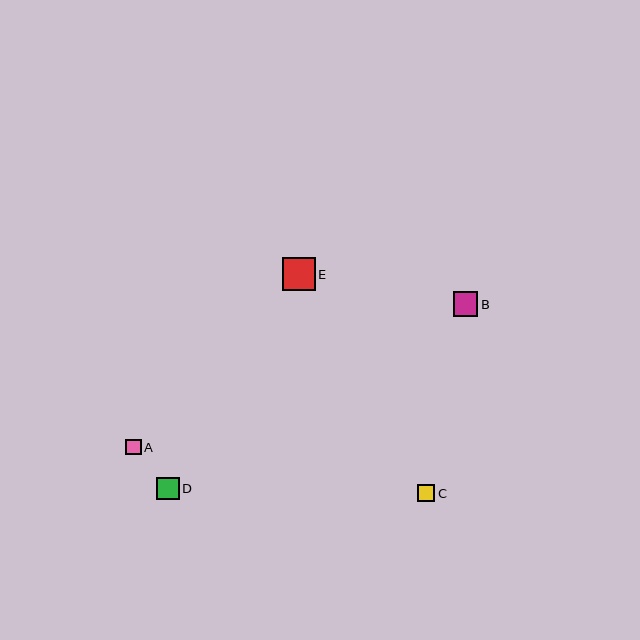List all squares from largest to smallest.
From largest to smallest: E, B, D, C, A.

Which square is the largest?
Square E is the largest with a size of approximately 32 pixels.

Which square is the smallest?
Square A is the smallest with a size of approximately 16 pixels.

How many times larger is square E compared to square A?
Square E is approximately 2.1 times the size of square A.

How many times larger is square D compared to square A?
Square D is approximately 1.4 times the size of square A.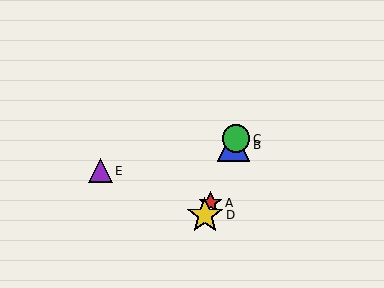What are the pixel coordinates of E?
Object E is at (100, 171).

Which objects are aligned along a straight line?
Objects A, B, C, D are aligned along a straight line.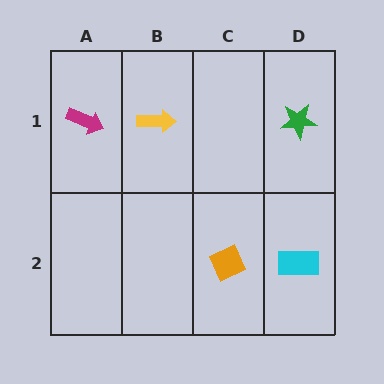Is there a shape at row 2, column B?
No, that cell is empty.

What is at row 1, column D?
A green star.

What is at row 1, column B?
A yellow arrow.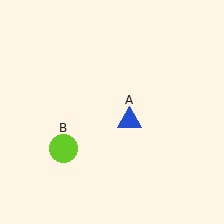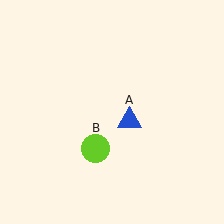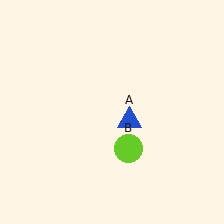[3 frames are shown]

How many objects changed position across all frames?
1 object changed position: lime circle (object B).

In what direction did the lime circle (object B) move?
The lime circle (object B) moved right.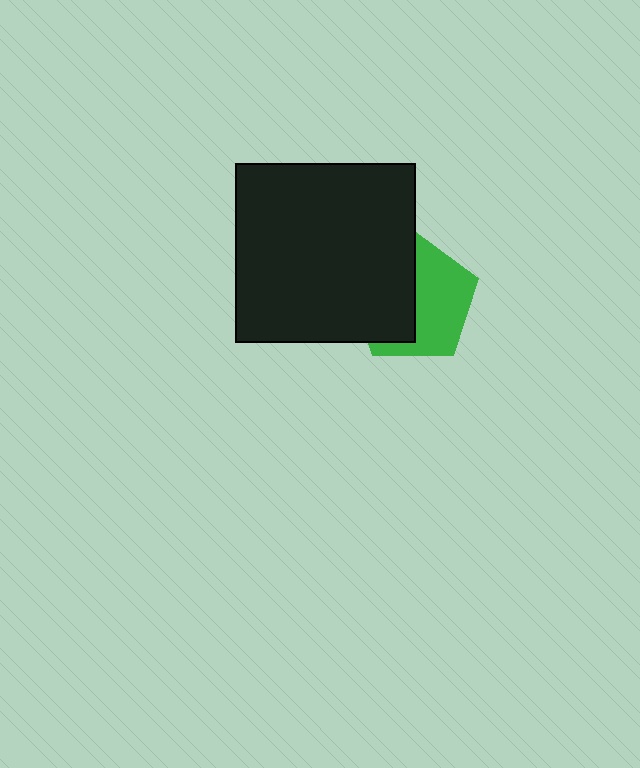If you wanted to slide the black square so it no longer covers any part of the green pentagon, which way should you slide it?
Slide it left — that is the most direct way to separate the two shapes.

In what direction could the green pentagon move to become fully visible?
The green pentagon could move right. That would shift it out from behind the black square entirely.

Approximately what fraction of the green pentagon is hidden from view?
Roughly 48% of the green pentagon is hidden behind the black square.